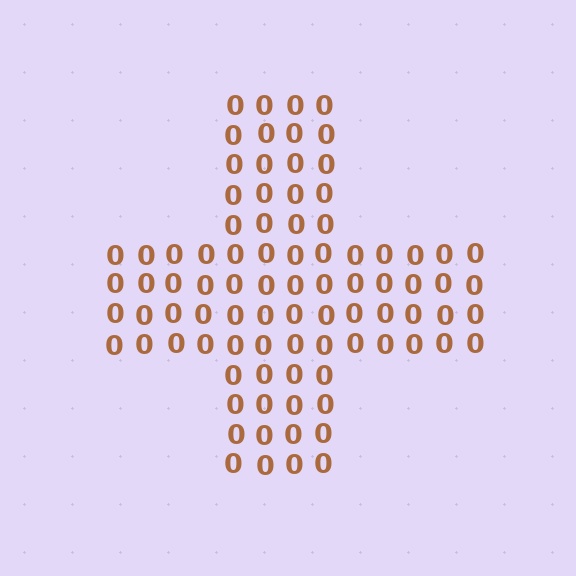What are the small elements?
The small elements are digit 0's.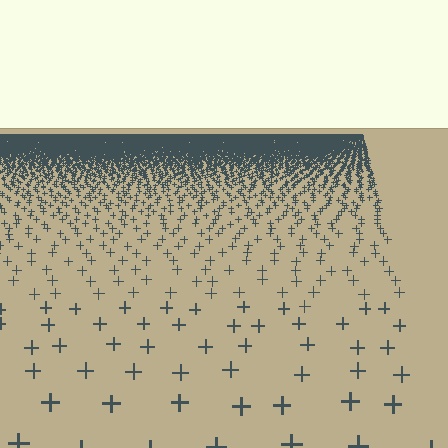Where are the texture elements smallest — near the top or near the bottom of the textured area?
Near the top.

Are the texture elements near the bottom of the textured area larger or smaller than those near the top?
Larger. Near the bottom, elements are closer to the viewer and appear at a bigger on-screen size.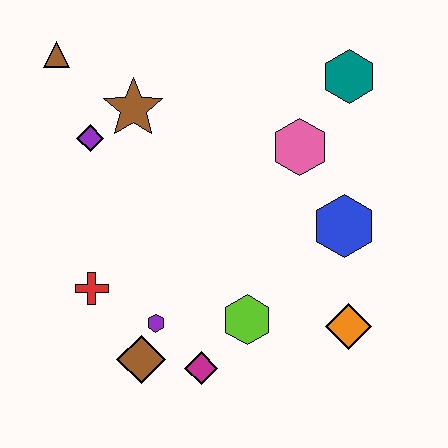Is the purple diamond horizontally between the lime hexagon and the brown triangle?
Yes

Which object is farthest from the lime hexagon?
The brown triangle is farthest from the lime hexagon.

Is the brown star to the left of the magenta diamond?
Yes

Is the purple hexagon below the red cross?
Yes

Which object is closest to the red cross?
The purple hexagon is closest to the red cross.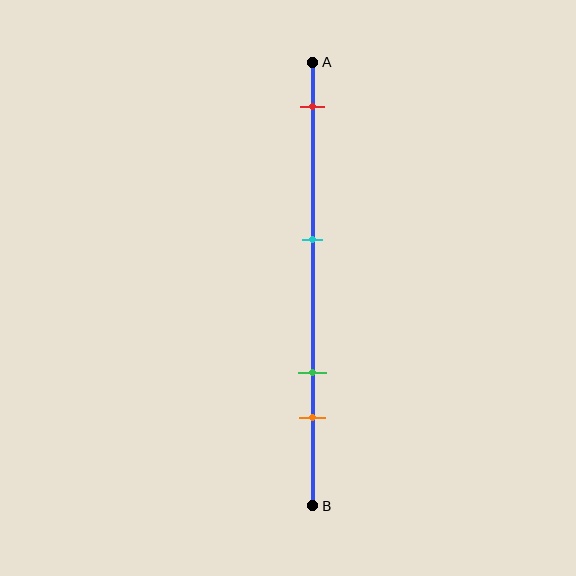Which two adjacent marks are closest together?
The green and orange marks are the closest adjacent pair.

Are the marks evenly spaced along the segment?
No, the marks are not evenly spaced.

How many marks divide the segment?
There are 4 marks dividing the segment.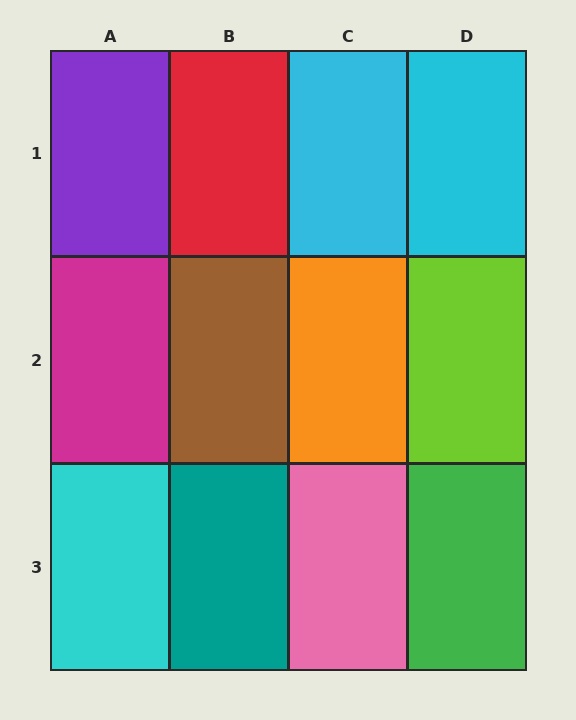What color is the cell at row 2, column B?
Brown.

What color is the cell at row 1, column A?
Purple.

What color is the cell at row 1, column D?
Cyan.